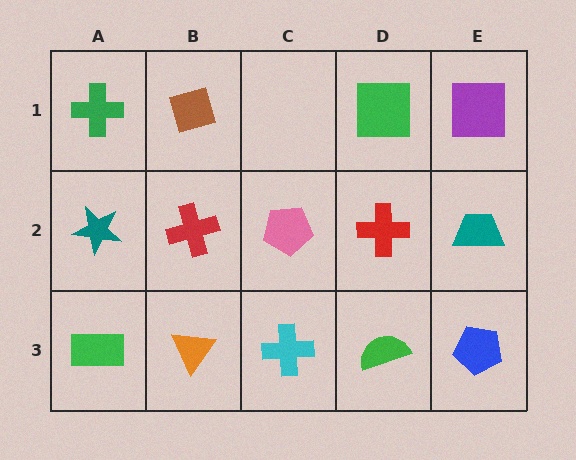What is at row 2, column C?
A pink pentagon.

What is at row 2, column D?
A red cross.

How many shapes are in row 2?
5 shapes.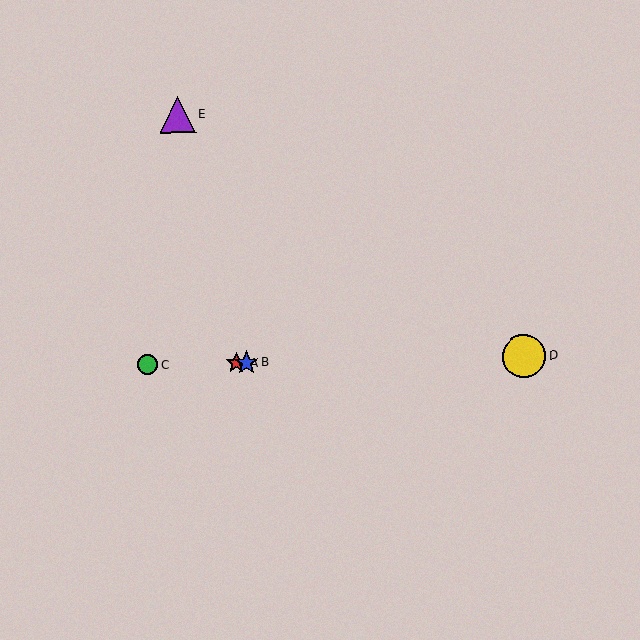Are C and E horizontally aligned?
No, C is at y≈365 and E is at y≈115.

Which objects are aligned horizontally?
Objects A, B, C, D are aligned horizontally.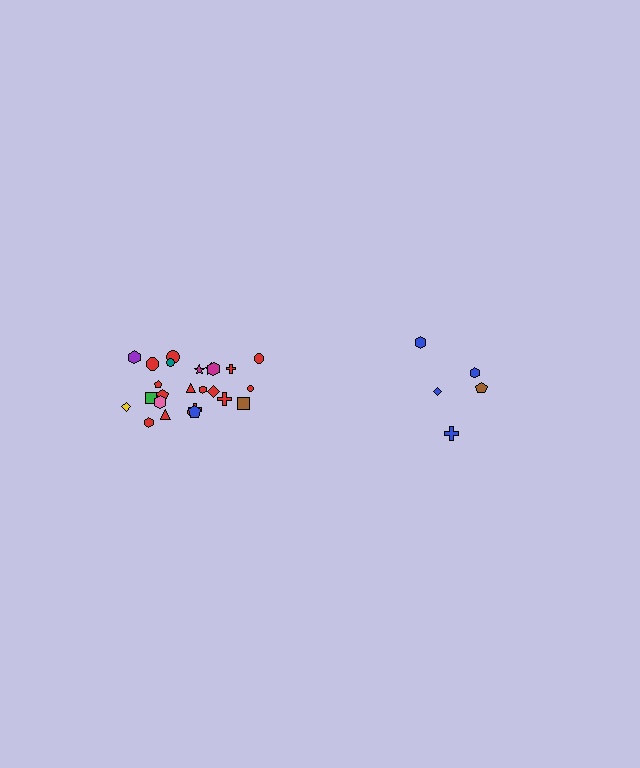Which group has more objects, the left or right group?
The left group.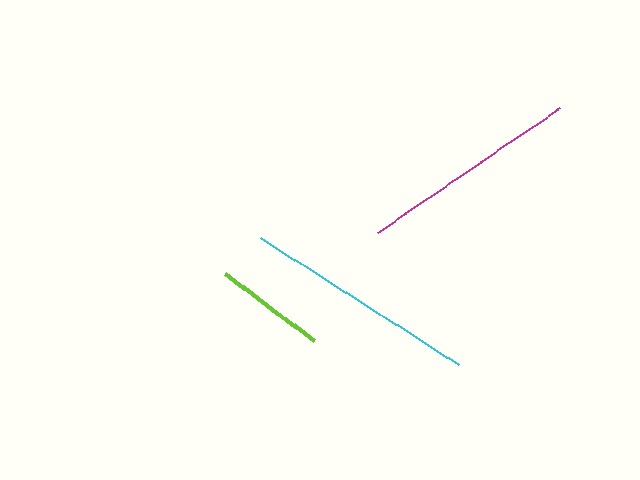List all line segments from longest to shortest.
From longest to shortest: cyan, magenta, lime.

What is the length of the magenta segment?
The magenta segment is approximately 220 pixels long.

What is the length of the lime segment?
The lime segment is approximately 111 pixels long.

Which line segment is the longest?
The cyan line is the longest at approximately 236 pixels.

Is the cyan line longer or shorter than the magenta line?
The cyan line is longer than the magenta line.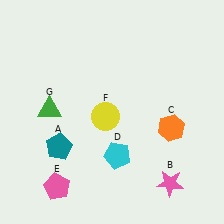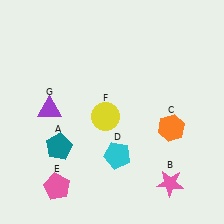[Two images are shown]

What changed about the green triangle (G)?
In Image 1, G is green. In Image 2, it changed to purple.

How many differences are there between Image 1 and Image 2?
There is 1 difference between the two images.